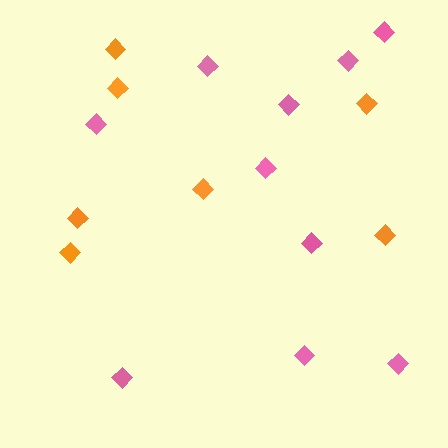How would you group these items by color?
There are 2 groups: one group of orange diamonds (7) and one group of pink diamonds (10).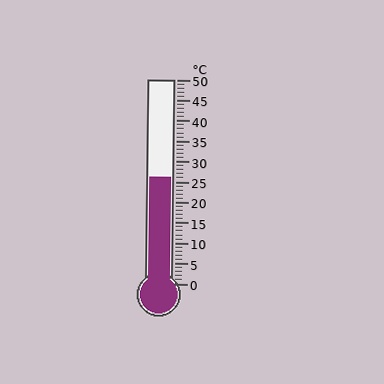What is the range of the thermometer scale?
The thermometer scale ranges from 0°C to 50°C.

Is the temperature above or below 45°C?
The temperature is below 45°C.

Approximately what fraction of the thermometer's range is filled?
The thermometer is filled to approximately 50% of its range.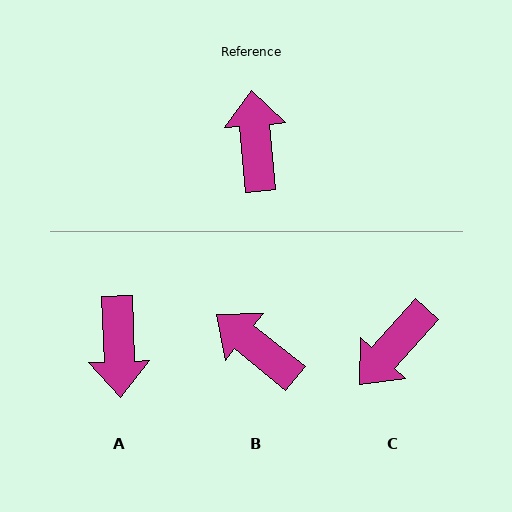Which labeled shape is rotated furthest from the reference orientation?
A, about 177 degrees away.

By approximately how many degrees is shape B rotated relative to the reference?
Approximately 46 degrees counter-clockwise.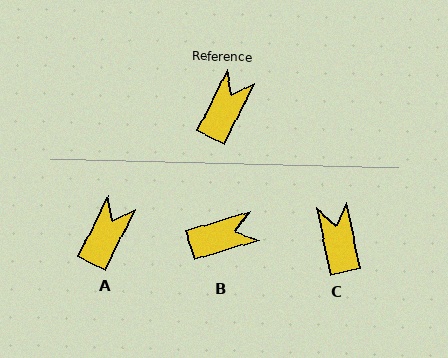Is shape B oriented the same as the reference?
No, it is off by about 47 degrees.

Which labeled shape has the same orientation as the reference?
A.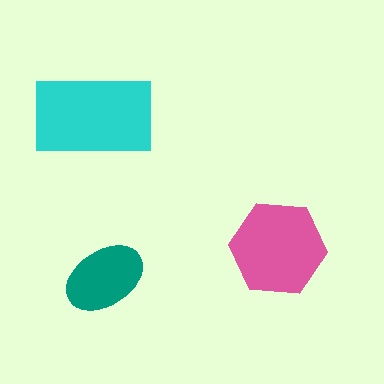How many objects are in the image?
There are 3 objects in the image.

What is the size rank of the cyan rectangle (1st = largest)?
1st.